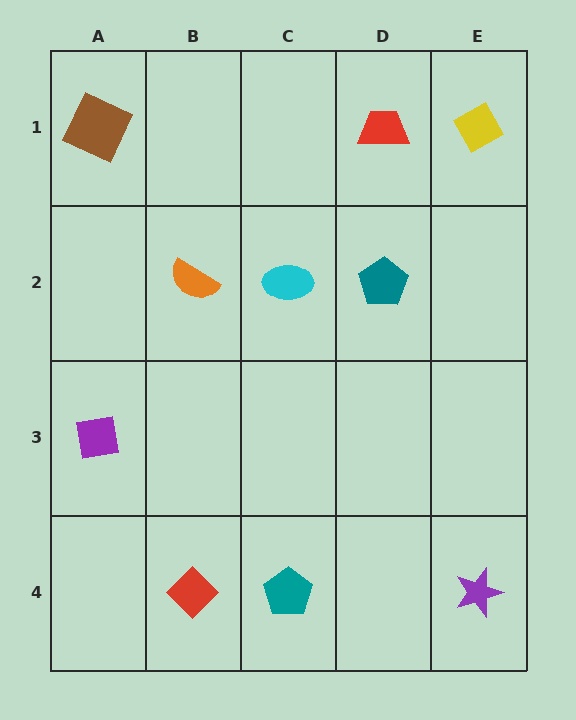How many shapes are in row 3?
1 shape.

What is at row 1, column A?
A brown square.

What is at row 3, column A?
A purple square.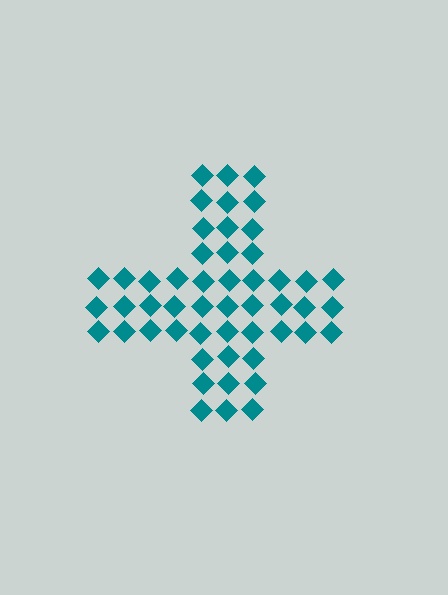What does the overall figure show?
The overall figure shows a cross.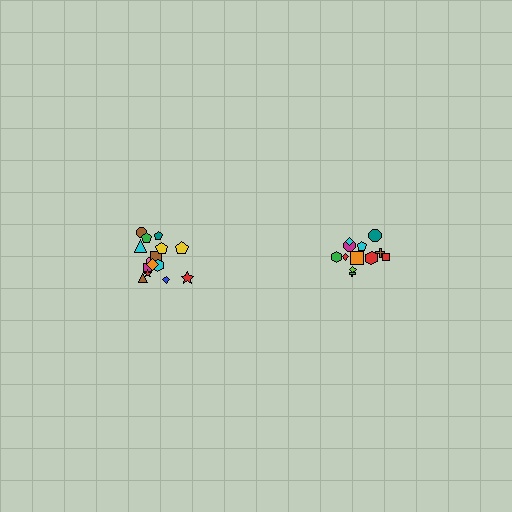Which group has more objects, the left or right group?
The left group.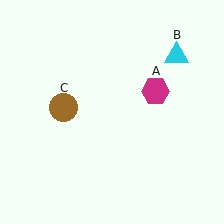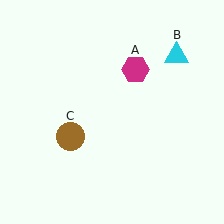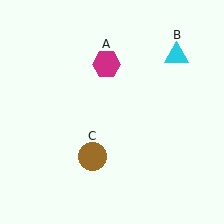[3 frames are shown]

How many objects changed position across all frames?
2 objects changed position: magenta hexagon (object A), brown circle (object C).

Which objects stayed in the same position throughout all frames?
Cyan triangle (object B) remained stationary.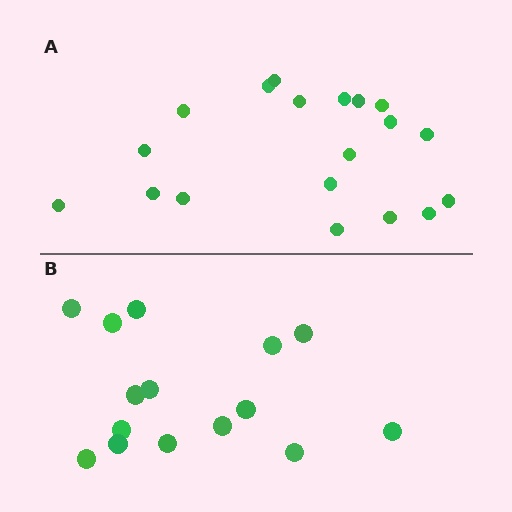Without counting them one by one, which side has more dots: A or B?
Region A (the top region) has more dots.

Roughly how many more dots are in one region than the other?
Region A has about 4 more dots than region B.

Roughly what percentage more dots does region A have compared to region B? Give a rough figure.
About 25% more.